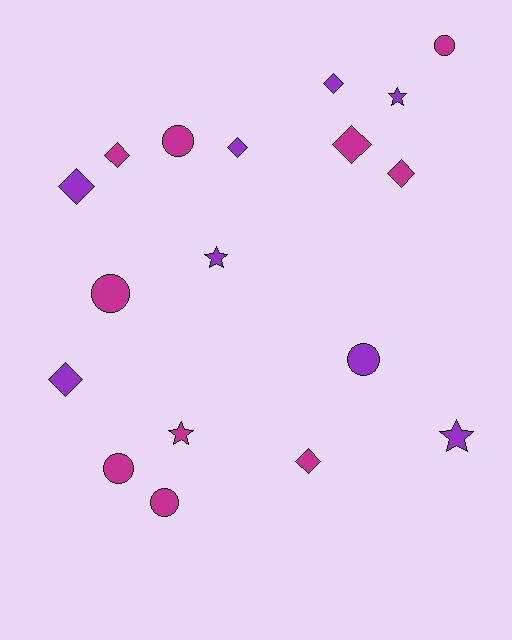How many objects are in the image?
There are 18 objects.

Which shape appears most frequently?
Diamond, with 8 objects.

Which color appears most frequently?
Magenta, with 10 objects.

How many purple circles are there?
There is 1 purple circle.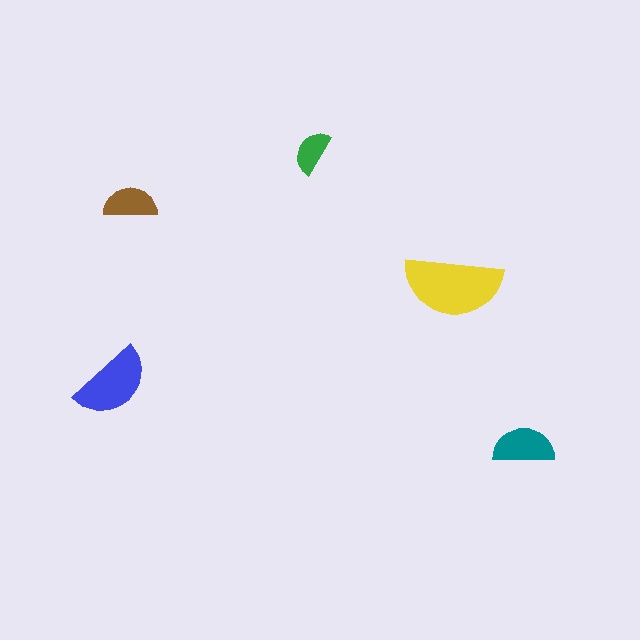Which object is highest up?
The green semicircle is topmost.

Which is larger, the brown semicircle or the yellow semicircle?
The yellow one.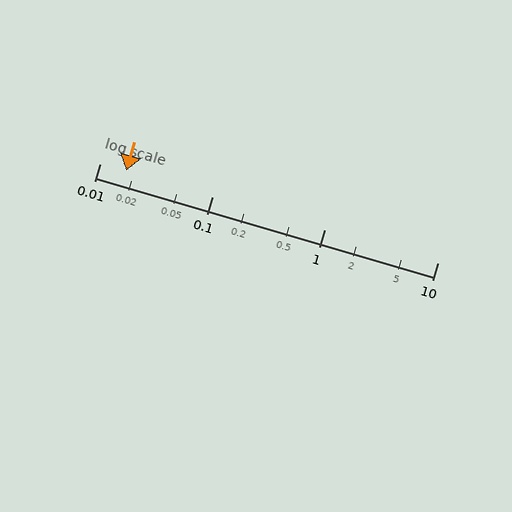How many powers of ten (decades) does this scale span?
The scale spans 3 decades, from 0.01 to 10.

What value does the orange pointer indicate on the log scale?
The pointer indicates approximately 0.017.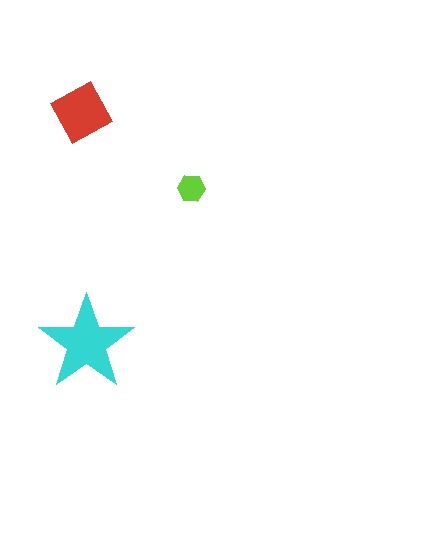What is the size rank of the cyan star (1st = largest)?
1st.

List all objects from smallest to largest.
The lime hexagon, the red diamond, the cyan star.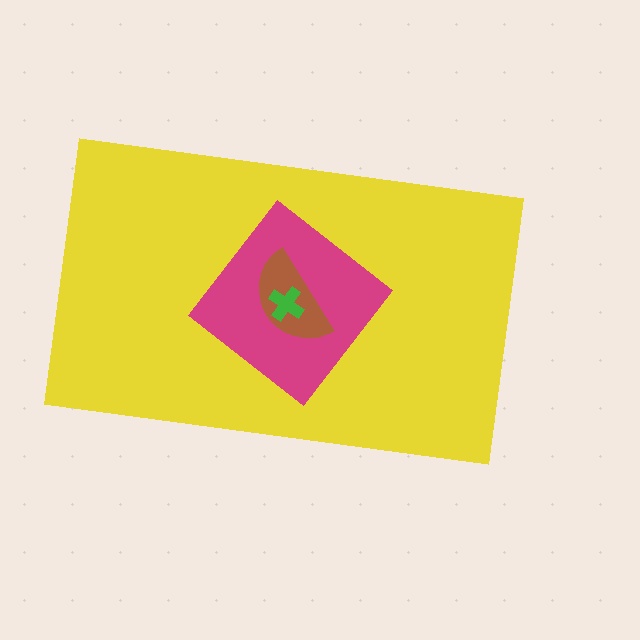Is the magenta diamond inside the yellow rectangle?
Yes.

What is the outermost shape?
The yellow rectangle.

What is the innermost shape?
The green cross.